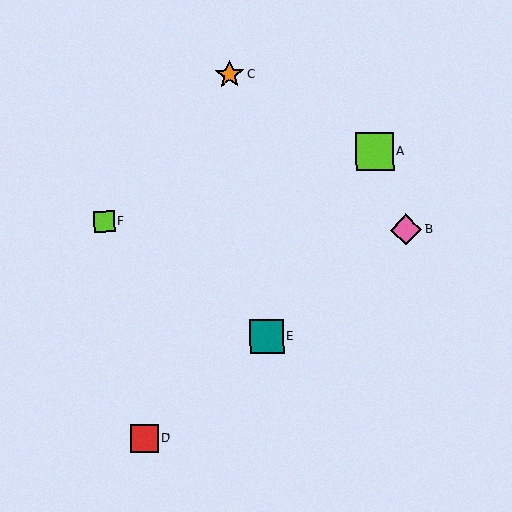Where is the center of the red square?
The center of the red square is at (144, 438).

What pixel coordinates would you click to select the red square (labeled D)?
Click at (144, 438) to select the red square D.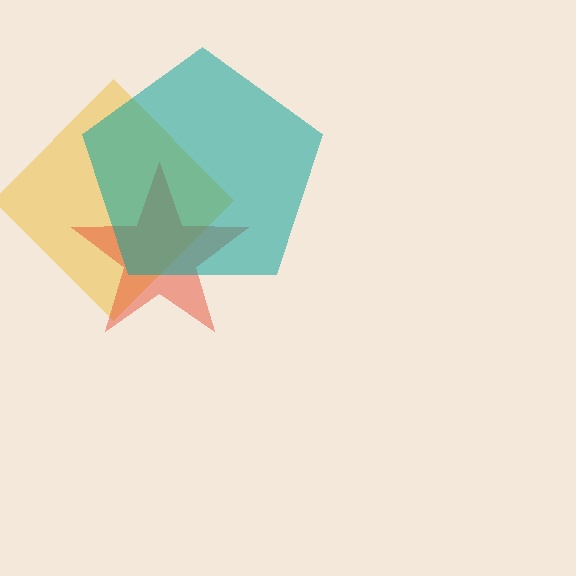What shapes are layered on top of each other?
The layered shapes are: a yellow diamond, a red star, a teal pentagon.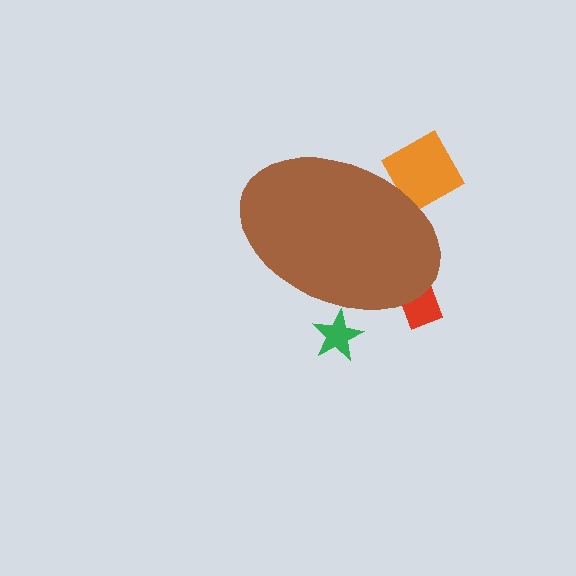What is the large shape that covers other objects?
A brown ellipse.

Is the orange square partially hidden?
Yes, the orange square is partially hidden behind the brown ellipse.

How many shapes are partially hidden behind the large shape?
3 shapes are partially hidden.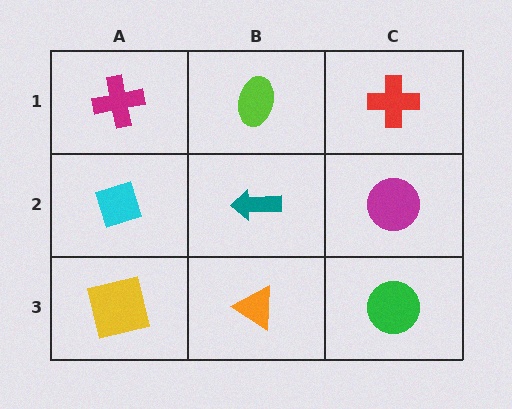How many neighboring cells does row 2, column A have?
3.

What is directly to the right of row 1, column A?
A lime ellipse.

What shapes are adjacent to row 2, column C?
A red cross (row 1, column C), a green circle (row 3, column C), a teal arrow (row 2, column B).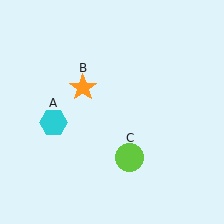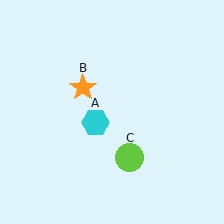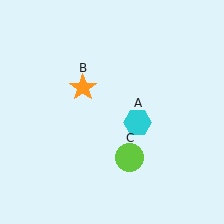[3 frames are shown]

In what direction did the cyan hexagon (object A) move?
The cyan hexagon (object A) moved right.